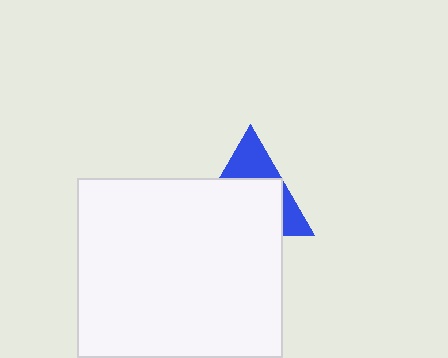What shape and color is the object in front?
The object in front is a white rectangle.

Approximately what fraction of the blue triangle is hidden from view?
Roughly 65% of the blue triangle is hidden behind the white rectangle.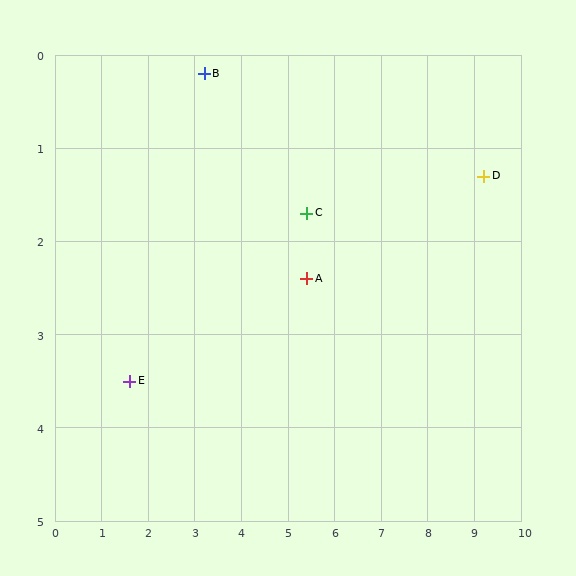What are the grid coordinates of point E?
Point E is at approximately (1.6, 3.5).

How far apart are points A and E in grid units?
Points A and E are about 4.0 grid units apart.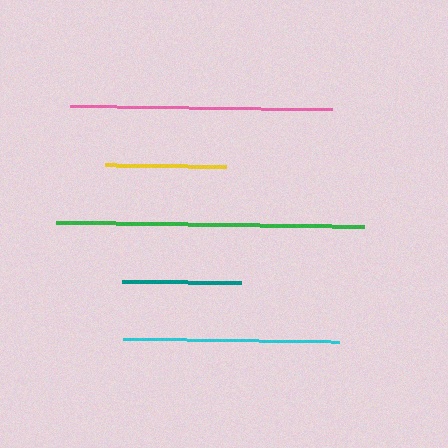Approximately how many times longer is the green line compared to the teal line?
The green line is approximately 2.6 times the length of the teal line.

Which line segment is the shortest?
The teal line is the shortest at approximately 119 pixels.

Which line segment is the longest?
The green line is the longest at approximately 308 pixels.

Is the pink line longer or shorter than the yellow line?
The pink line is longer than the yellow line.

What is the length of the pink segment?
The pink segment is approximately 262 pixels long.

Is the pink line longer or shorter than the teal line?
The pink line is longer than the teal line.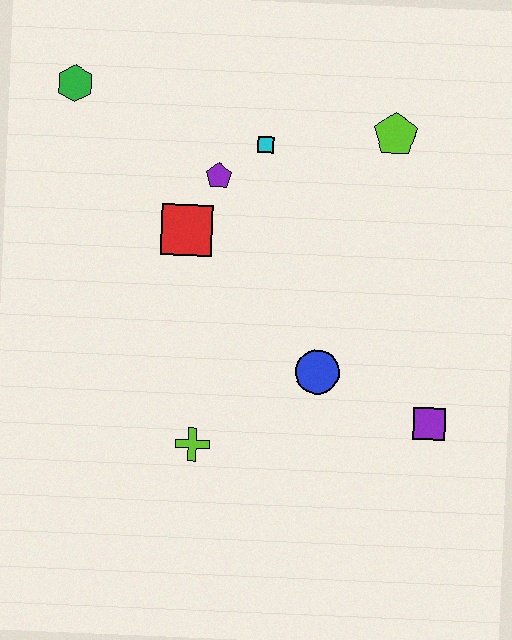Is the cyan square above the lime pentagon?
No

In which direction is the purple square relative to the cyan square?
The purple square is below the cyan square.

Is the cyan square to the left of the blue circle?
Yes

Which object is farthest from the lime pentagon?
The lime cross is farthest from the lime pentagon.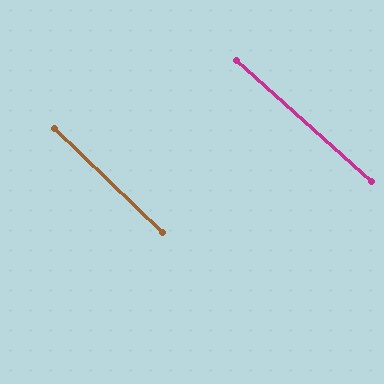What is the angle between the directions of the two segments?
Approximately 2 degrees.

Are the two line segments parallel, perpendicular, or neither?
Parallel — their directions differ by only 1.8°.